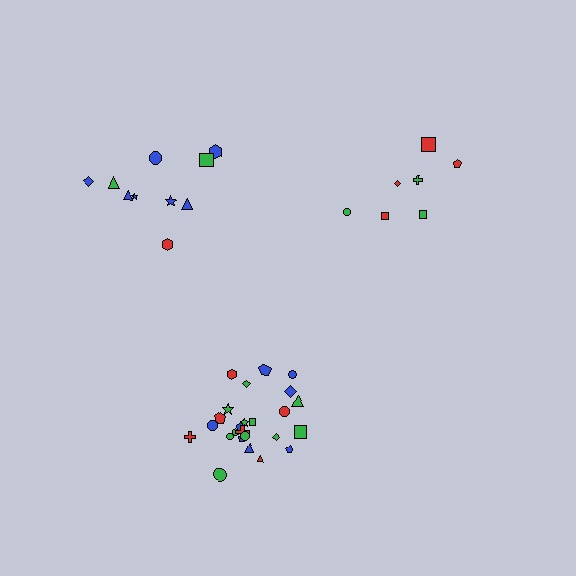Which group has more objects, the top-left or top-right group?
The top-left group.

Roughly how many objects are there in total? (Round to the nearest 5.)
Roughly 40 objects in total.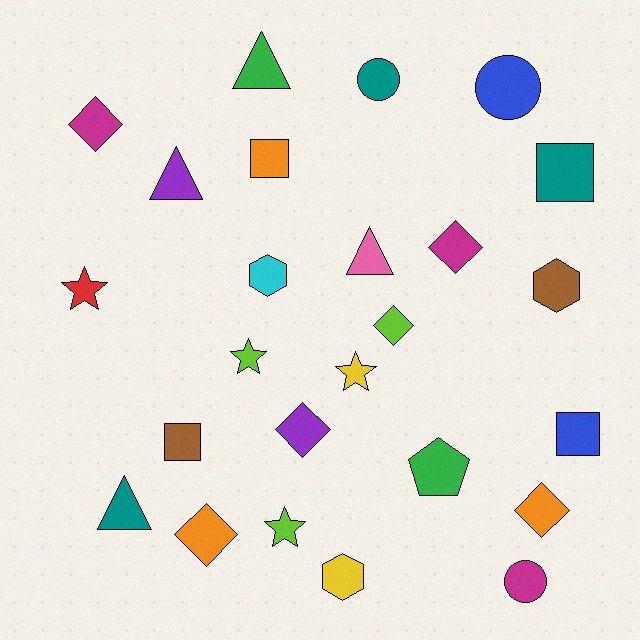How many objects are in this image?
There are 25 objects.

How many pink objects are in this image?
There is 1 pink object.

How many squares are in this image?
There are 4 squares.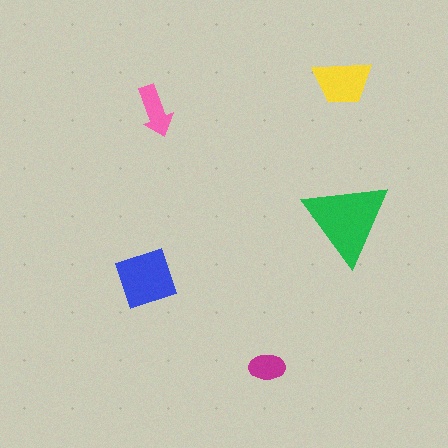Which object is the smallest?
The magenta ellipse.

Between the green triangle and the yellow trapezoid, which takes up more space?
The green triangle.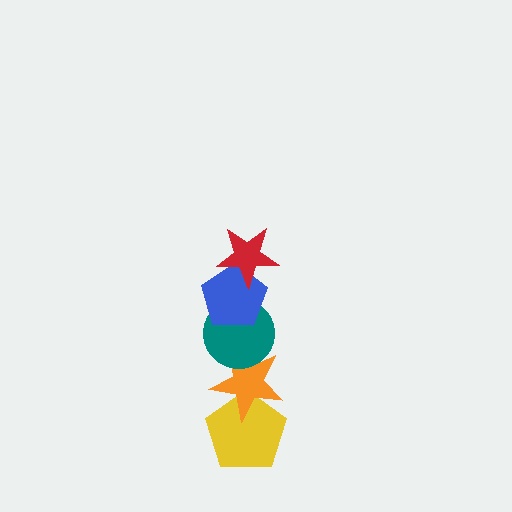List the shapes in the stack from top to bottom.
From top to bottom: the red star, the blue pentagon, the teal circle, the orange star, the yellow pentagon.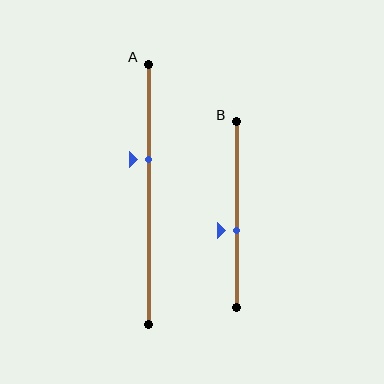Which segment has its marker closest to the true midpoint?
Segment B has its marker closest to the true midpoint.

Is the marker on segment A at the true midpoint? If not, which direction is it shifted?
No, the marker on segment A is shifted upward by about 14% of the segment length.